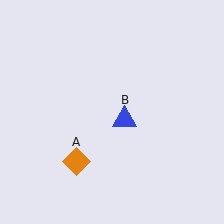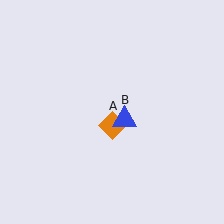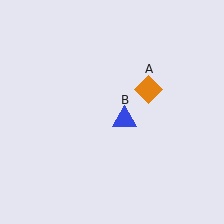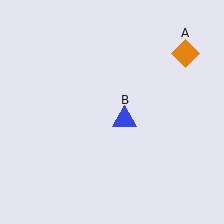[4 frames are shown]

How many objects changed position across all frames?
1 object changed position: orange diamond (object A).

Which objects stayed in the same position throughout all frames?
Blue triangle (object B) remained stationary.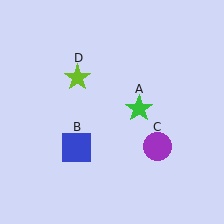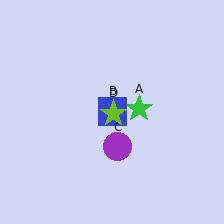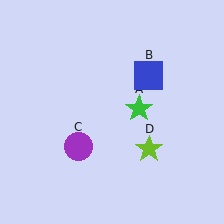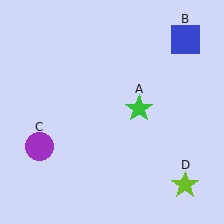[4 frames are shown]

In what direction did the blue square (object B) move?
The blue square (object B) moved up and to the right.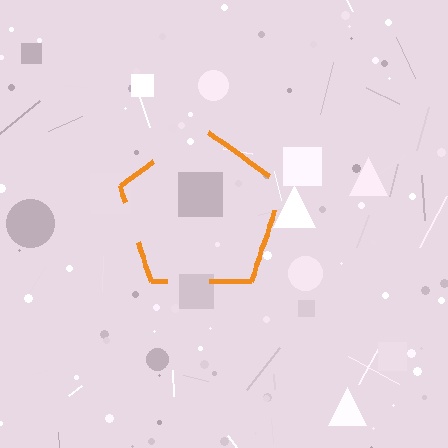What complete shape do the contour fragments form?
The contour fragments form a pentagon.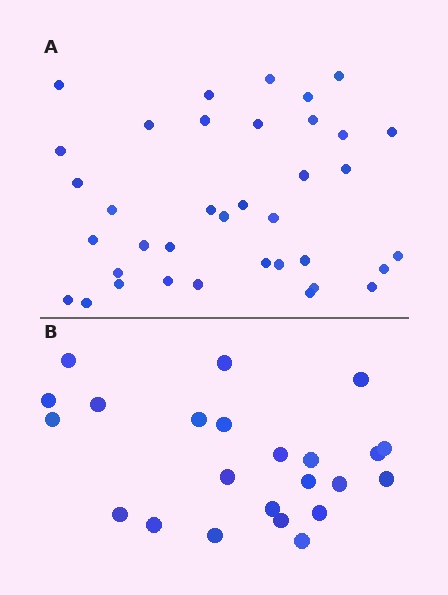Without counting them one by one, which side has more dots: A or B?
Region A (the top region) has more dots.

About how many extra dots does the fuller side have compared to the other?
Region A has approximately 15 more dots than region B.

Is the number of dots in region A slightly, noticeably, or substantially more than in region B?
Region A has substantially more. The ratio is roughly 1.6 to 1.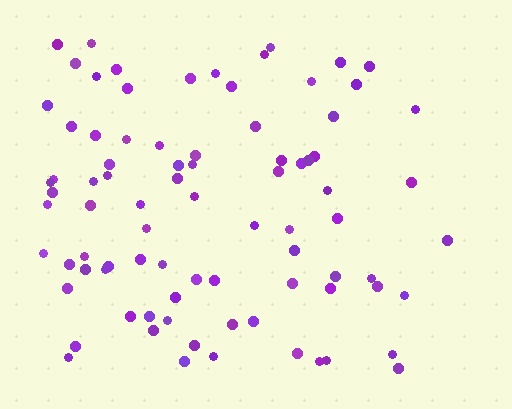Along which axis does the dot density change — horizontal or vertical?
Horizontal.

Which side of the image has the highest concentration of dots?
The left.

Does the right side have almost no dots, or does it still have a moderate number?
Still a moderate number, just noticeably fewer than the left.